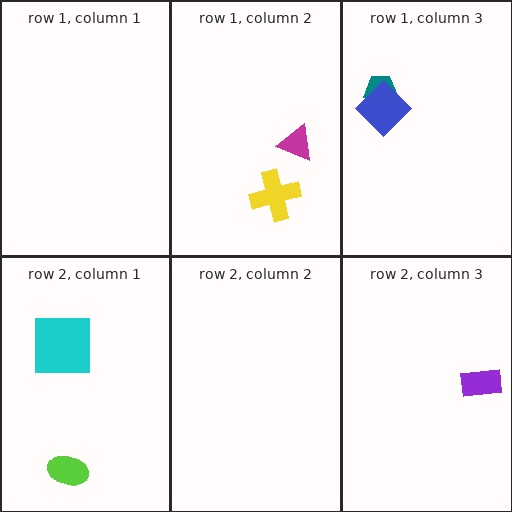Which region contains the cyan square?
The row 2, column 1 region.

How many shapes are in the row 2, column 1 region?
2.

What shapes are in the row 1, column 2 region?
The yellow cross, the magenta triangle.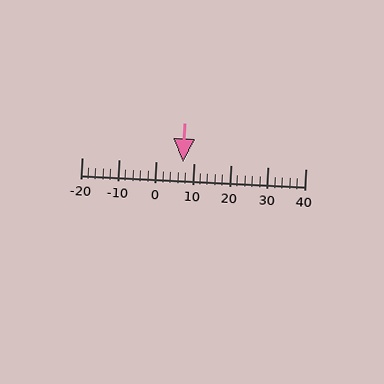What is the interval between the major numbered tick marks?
The major tick marks are spaced 10 units apart.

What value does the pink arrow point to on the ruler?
The pink arrow points to approximately 7.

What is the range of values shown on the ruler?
The ruler shows values from -20 to 40.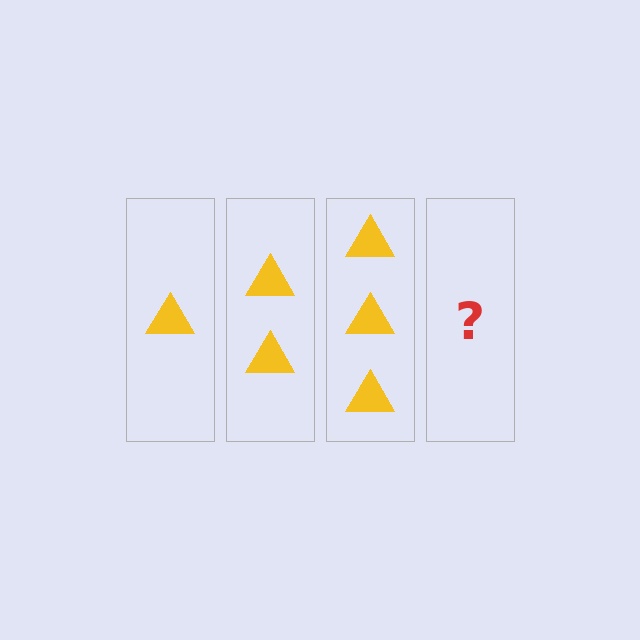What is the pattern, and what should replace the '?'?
The pattern is that each step adds one more triangle. The '?' should be 4 triangles.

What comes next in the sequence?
The next element should be 4 triangles.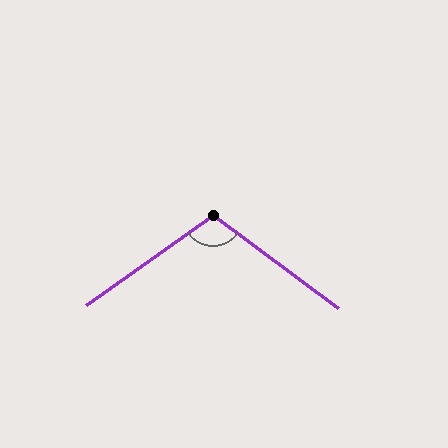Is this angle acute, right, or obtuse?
It is obtuse.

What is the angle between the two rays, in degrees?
Approximately 108 degrees.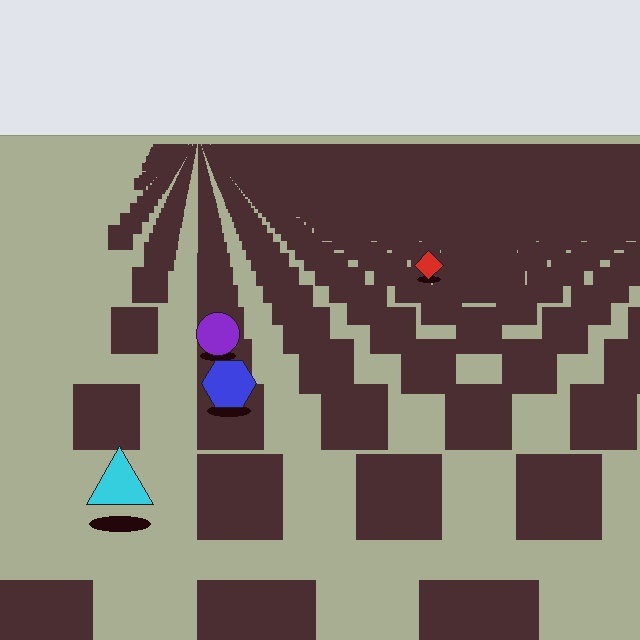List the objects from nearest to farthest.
From nearest to farthest: the cyan triangle, the blue hexagon, the purple circle, the red diamond.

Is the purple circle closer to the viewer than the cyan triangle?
No. The cyan triangle is closer — you can tell from the texture gradient: the ground texture is coarser near it.